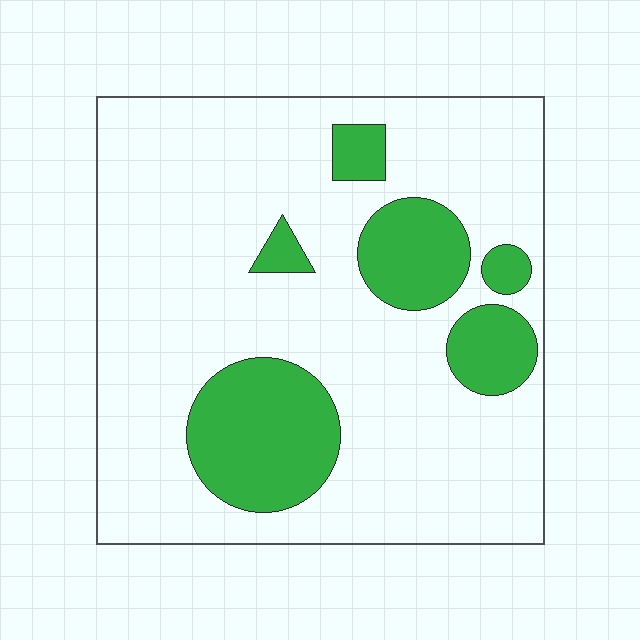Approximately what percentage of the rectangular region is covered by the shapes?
Approximately 20%.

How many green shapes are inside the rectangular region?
6.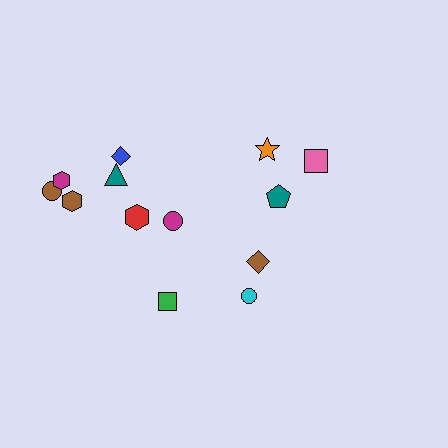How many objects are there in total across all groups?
There are 13 objects.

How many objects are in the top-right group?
There are 3 objects.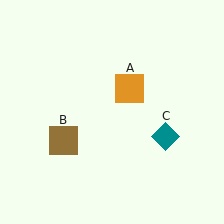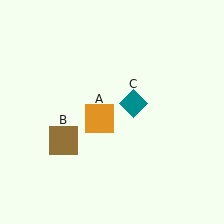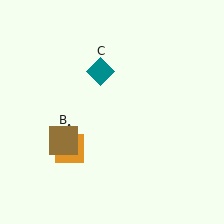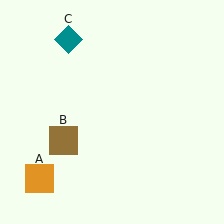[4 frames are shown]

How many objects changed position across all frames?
2 objects changed position: orange square (object A), teal diamond (object C).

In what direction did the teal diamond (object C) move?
The teal diamond (object C) moved up and to the left.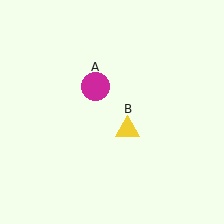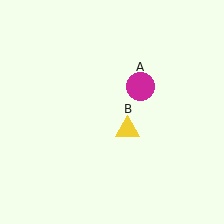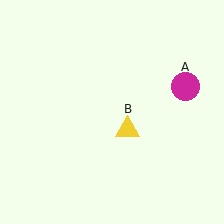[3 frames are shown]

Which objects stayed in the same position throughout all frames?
Yellow triangle (object B) remained stationary.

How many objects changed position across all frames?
1 object changed position: magenta circle (object A).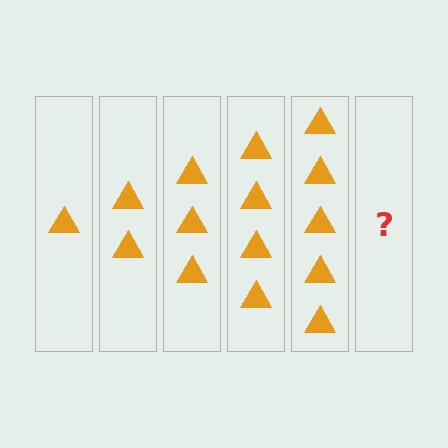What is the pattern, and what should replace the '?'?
The pattern is that each step adds one more triangle. The '?' should be 6 triangles.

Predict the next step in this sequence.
The next step is 6 triangles.